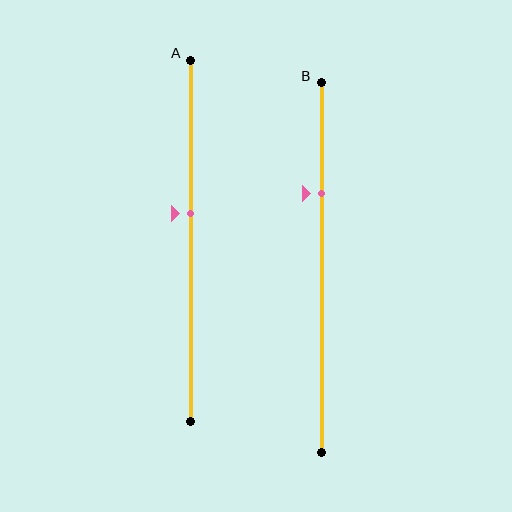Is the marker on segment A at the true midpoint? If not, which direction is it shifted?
No, the marker on segment A is shifted upward by about 8% of the segment length.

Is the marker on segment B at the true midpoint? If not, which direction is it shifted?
No, the marker on segment B is shifted upward by about 20% of the segment length.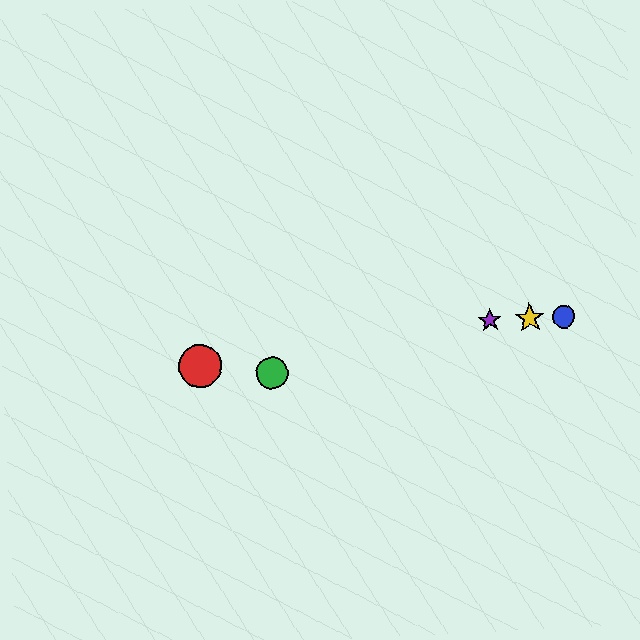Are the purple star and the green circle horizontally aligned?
No, the purple star is at y≈320 and the green circle is at y≈373.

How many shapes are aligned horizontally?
3 shapes (the blue circle, the yellow star, the purple star) are aligned horizontally.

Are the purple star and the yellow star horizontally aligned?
Yes, both are at y≈320.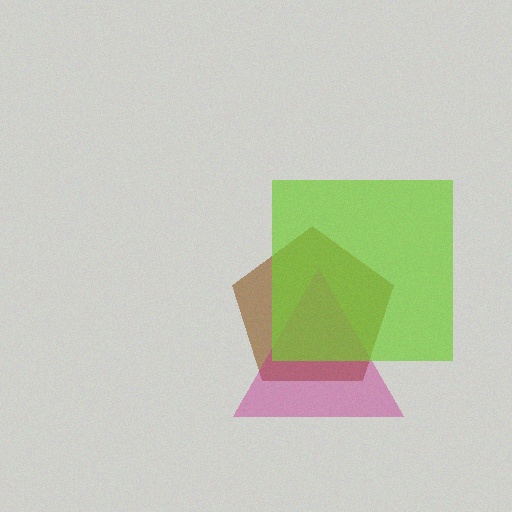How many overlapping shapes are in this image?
There are 3 overlapping shapes in the image.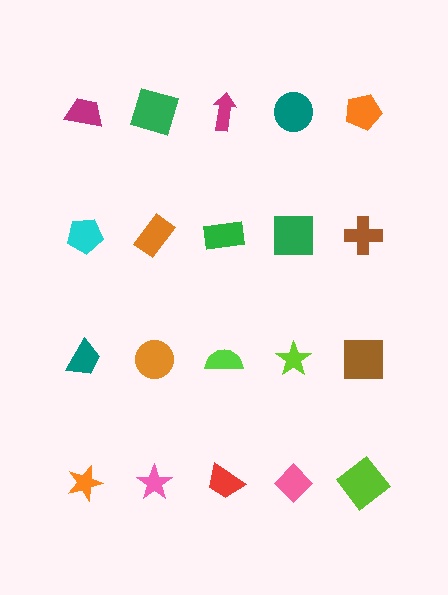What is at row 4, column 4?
A pink diamond.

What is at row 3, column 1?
A teal trapezoid.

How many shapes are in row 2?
5 shapes.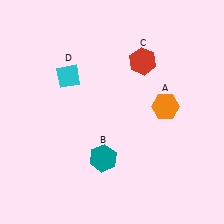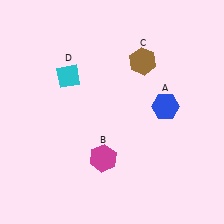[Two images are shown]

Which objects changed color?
A changed from orange to blue. B changed from teal to magenta. C changed from red to brown.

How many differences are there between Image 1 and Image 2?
There are 3 differences between the two images.